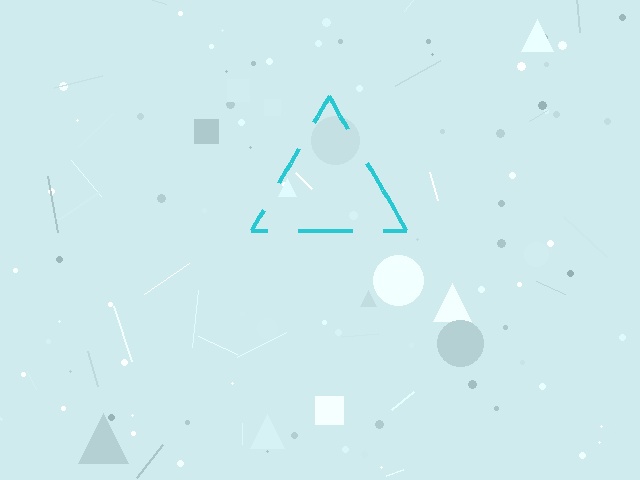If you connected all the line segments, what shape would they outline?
They would outline a triangle.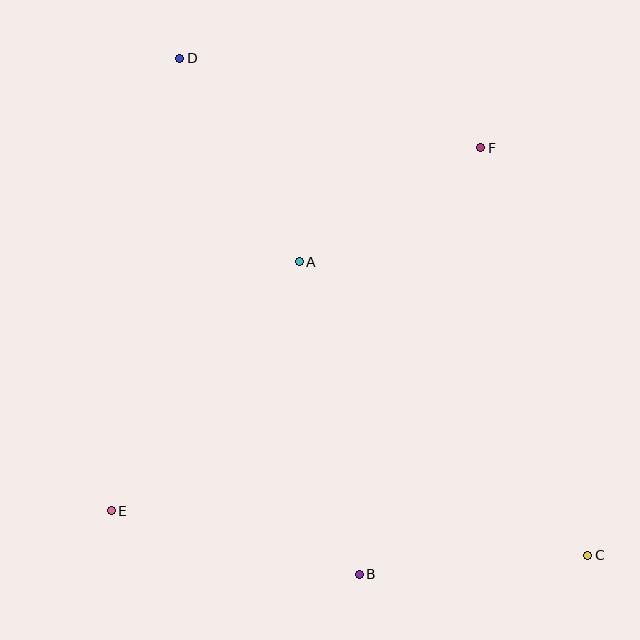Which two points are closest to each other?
Points A and F are closest to each other.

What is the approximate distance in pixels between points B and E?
The distance between B and E is approximately 256 pixels.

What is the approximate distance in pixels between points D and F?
The distance between D and F is approximately 314 pixels.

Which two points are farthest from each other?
Points C and D are farthest from each other.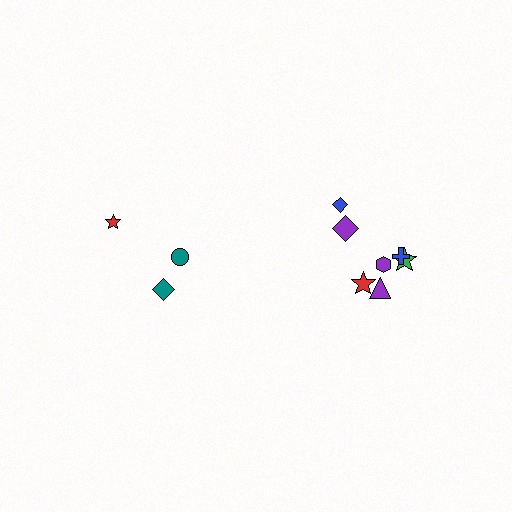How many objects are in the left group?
There are 3 objects.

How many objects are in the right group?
There are 7 objects.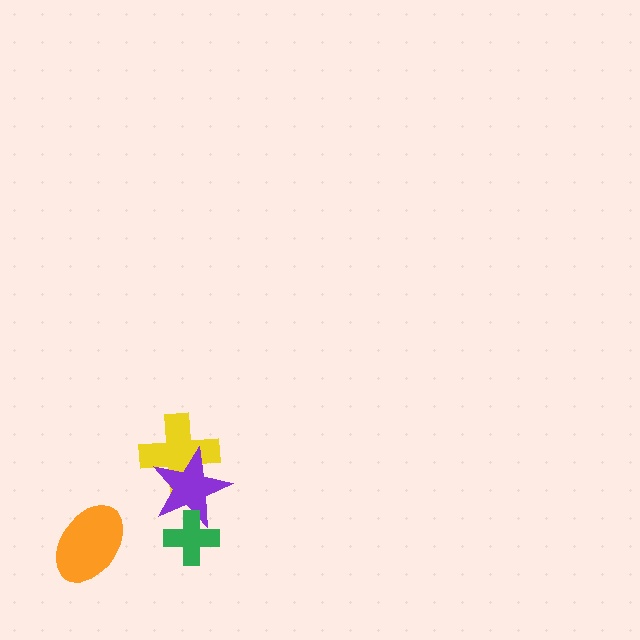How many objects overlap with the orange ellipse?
0 objects overlap with the orange ellipse.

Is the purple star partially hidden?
Yes, it is partially covered by another shape.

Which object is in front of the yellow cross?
The purple star is in front of the yellow cross.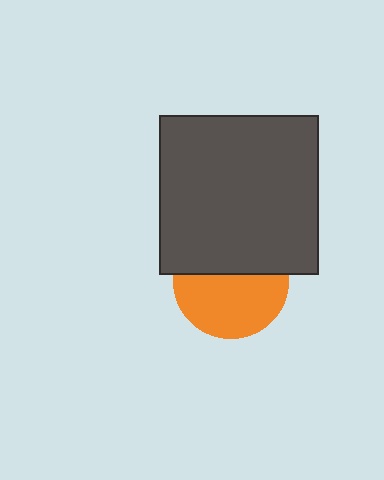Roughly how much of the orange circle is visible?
About half of it is visible (roughly 57%).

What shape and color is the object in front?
The object in front is a dark gray square.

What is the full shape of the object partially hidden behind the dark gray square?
The partially hidden object is an orange circle.